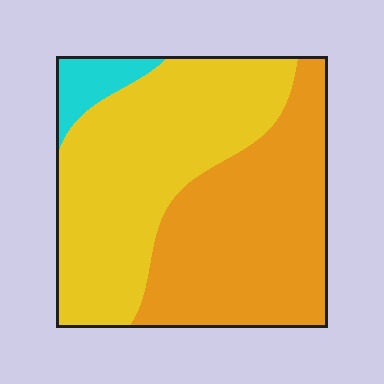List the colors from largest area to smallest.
From largest to smallest: yellow, orange, cyan.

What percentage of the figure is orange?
Orange covers 45% of the figure.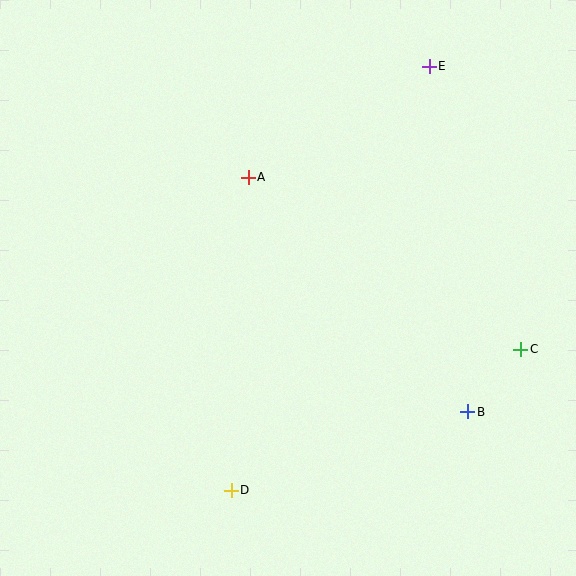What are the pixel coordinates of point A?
Point A is at (248, 177).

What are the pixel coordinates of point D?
Point D is at (231, 490).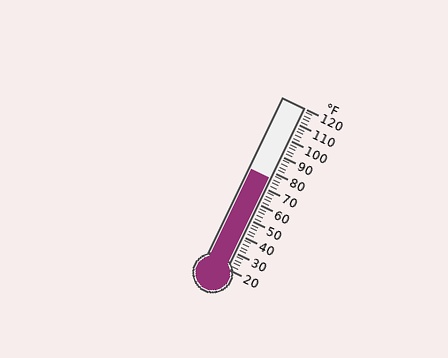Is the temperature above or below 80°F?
The temperature is below 80°F.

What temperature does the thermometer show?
The thermometer shows approximately 76°F.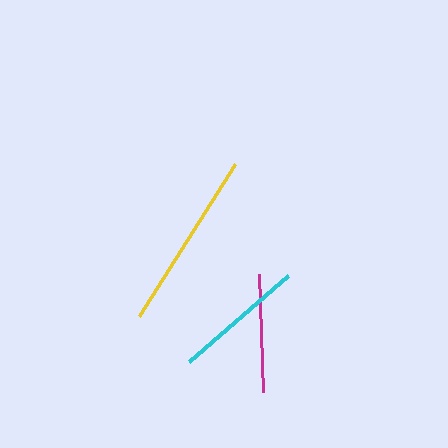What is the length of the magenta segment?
The magenta segment is approximately 118 pixels long.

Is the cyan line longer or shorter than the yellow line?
The yellow line is longer than the cyan line.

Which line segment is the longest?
The yellow line is the longest at approximately 179 pixels.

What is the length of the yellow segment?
The yellow segment is approximately 179 pixels long.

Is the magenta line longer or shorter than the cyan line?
The cyan line is longer than the magenta line.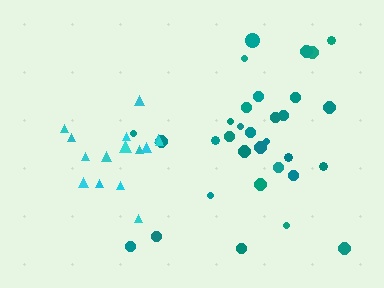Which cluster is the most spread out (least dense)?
Teal.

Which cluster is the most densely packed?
Cyan.